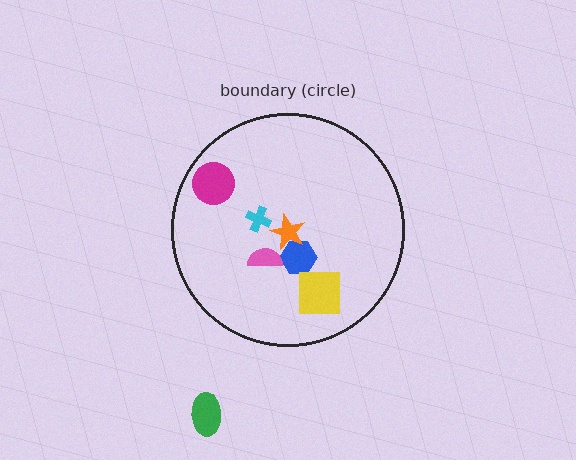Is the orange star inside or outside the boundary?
Inside.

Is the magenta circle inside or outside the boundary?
Inside.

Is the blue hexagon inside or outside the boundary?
Inside.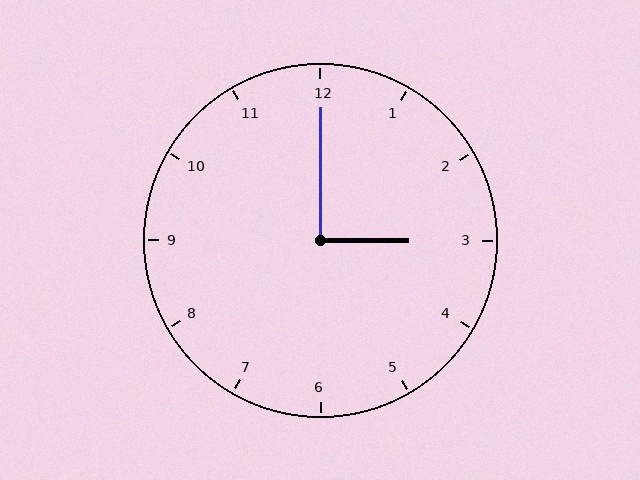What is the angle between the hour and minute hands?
Approximately 90 degrees.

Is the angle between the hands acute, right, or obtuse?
It is right.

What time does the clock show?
3:00.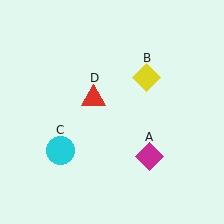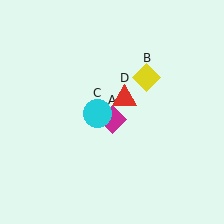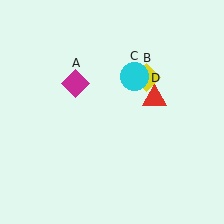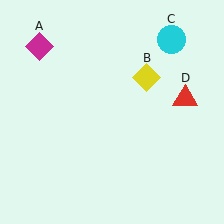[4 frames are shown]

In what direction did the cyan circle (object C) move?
The cyan circle (object C) moved up and to the right.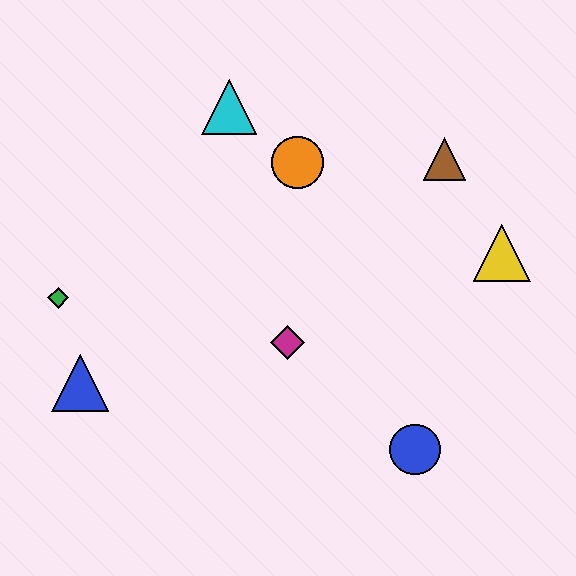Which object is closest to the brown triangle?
The yellow triangle is closest to the brown triangle.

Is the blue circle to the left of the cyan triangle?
No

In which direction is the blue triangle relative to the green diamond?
The blue triangle is below the green diamond.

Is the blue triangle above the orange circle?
No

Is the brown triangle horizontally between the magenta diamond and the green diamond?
No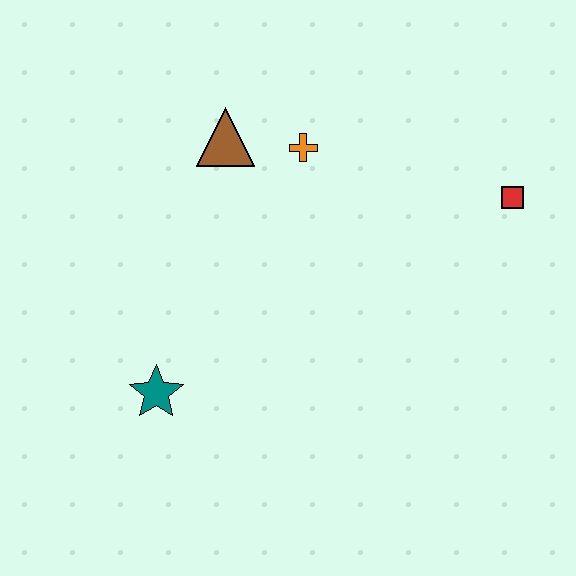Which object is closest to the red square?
The orange cross is closest to the red square.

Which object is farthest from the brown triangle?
The red square is farthest from the brown triangle.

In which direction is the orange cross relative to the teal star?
The orange cross is above the teal star.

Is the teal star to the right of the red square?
No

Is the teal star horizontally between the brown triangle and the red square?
No